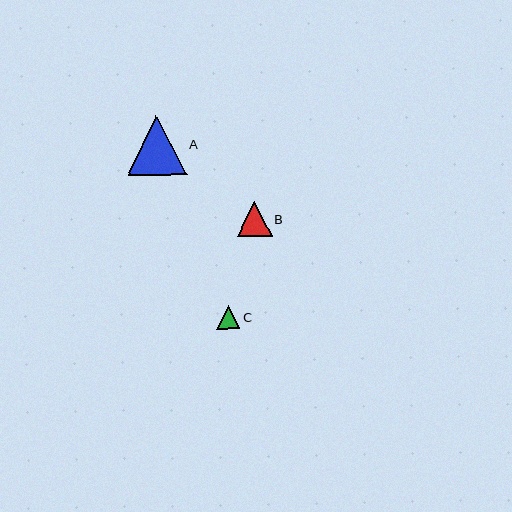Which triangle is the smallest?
Triangle C is the smallest with a size of approximately 23 pixels.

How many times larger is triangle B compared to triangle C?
Triangle B is approximately 1.5 times the size of triangle C.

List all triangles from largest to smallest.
From largest to smallest: A, B, C.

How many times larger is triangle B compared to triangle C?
Triangle B is approximately 1.5 times the size of triangle C.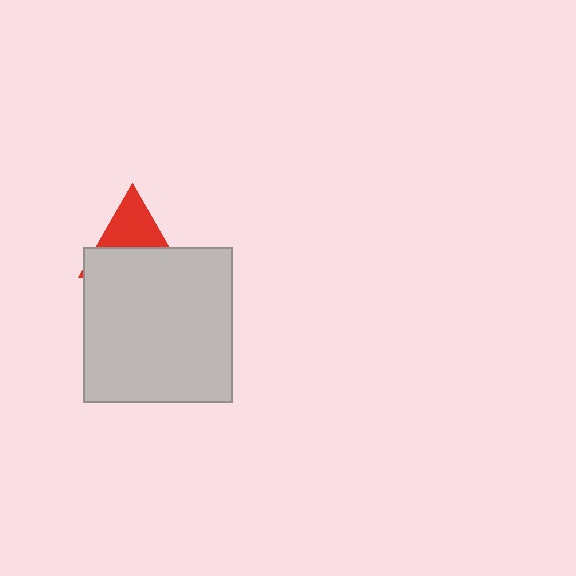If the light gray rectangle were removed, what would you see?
You would see the complete red triangle.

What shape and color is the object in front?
The object in front is a light gray rectangle.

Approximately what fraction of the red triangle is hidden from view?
Roughly 53% of the red triangle is hidden behind the light gray rectangle.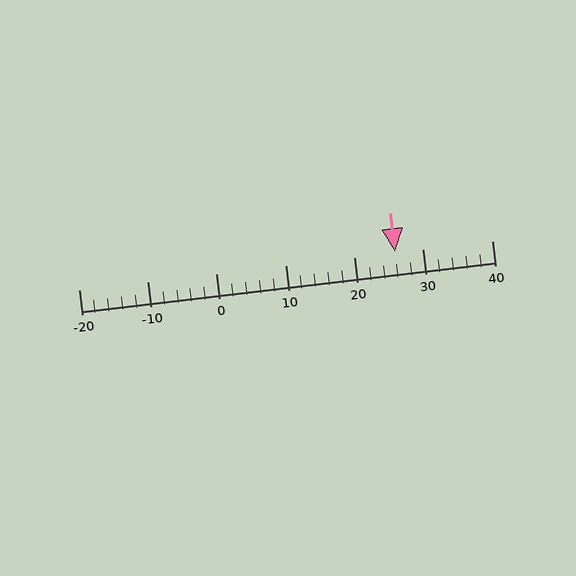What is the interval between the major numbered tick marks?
The major tick marks are spaced 10 units apart.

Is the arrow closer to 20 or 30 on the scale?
The arrow is closer to 30.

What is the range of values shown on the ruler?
The ruler shows values from -20 to 40.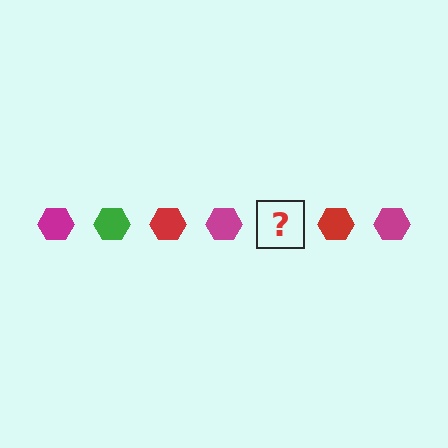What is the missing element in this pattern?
The missing element is a green hexagon.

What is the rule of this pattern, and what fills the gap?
The rule is that the pattern cycles through magenta, green, red hexagons. The gap should be filled with a green hexagon.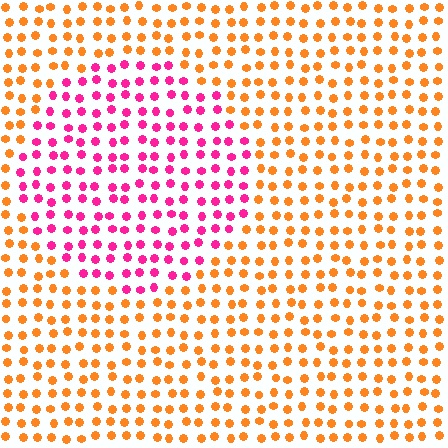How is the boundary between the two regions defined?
The boundary is defined purely by a slight shift in hue (about 62 degrees). Spacing, size, and orientation are identical on both sides.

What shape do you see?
I see a circle.